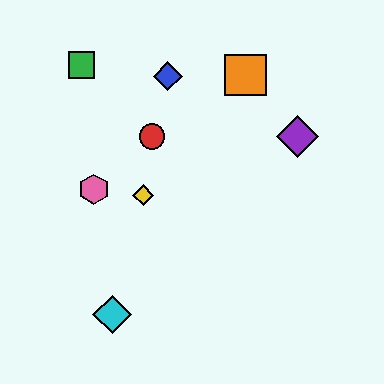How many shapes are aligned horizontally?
2 shapes (the red circle, the purple diamond) are aligned horizontally.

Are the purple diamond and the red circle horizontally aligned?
Yes, both are at y≈136.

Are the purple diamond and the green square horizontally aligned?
No, the purple diamond is at y≈136 and the green square is at y≈65.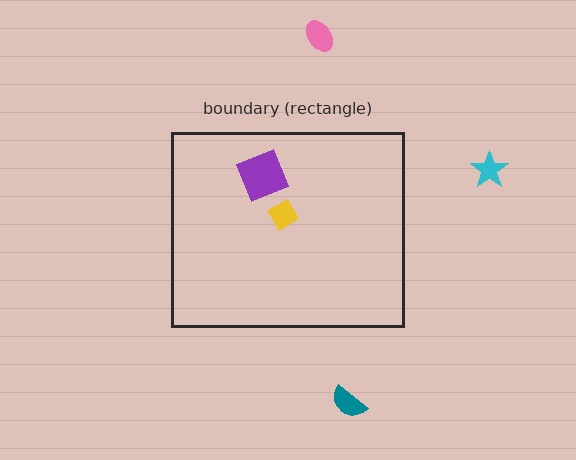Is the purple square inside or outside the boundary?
Inside.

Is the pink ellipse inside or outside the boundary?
Outside.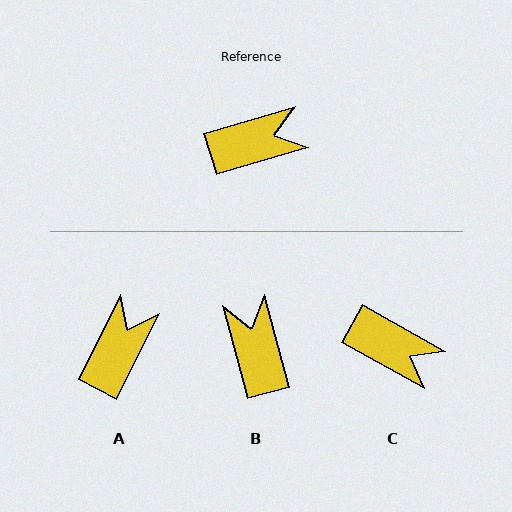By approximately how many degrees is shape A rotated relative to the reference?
Approximately 47 degrees counter-clockwise.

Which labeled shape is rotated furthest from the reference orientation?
B, about 88 degrees away.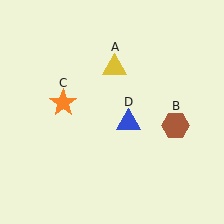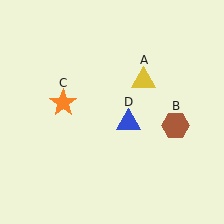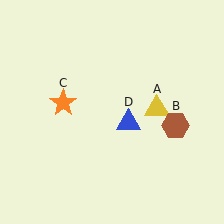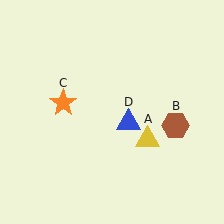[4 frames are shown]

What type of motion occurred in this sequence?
The yellow triangle (object A) rotated clockwise around the center of the scene.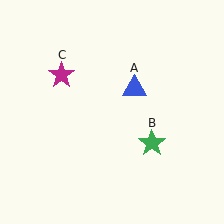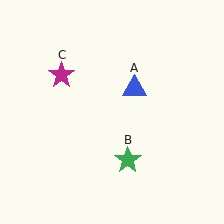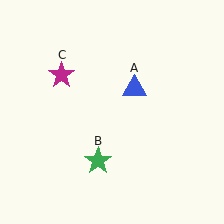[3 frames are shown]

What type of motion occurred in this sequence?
The green star (object B) rotated clockwise around the center of the scene.